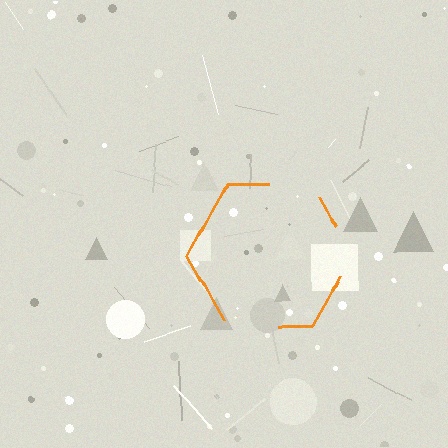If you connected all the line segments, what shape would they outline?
They would outline a hexagon.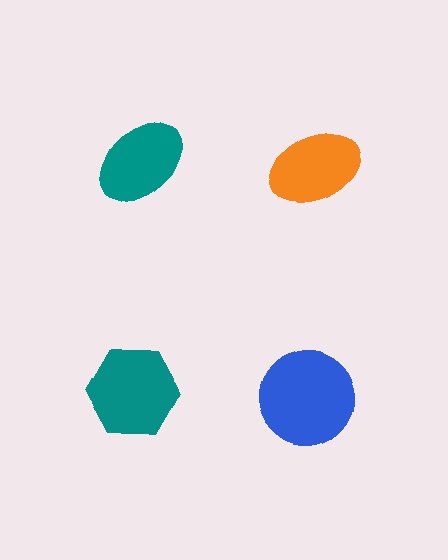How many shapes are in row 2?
2 shapes.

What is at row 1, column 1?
A teal ellipse.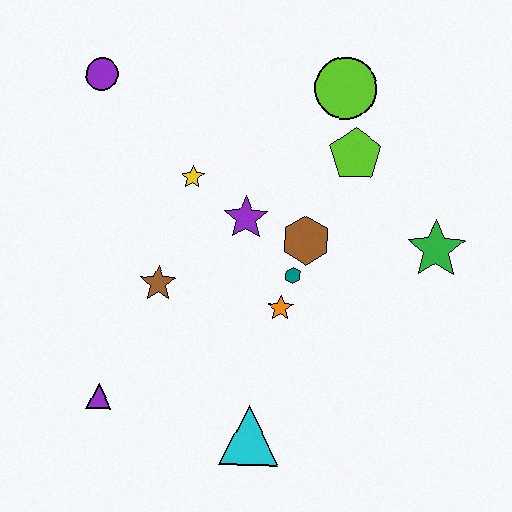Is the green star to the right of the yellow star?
Yes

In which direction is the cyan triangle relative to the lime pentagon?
The cyan triangle is below the lime pentagon.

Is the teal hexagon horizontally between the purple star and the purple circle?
No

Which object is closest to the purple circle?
The yellow star is closest to the purple circle.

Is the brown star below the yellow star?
Yes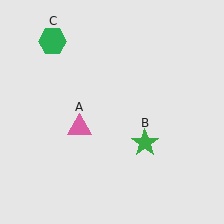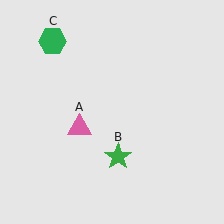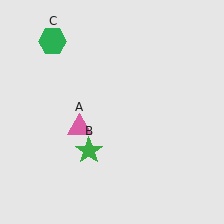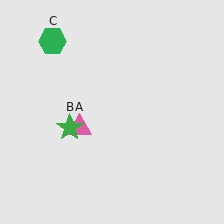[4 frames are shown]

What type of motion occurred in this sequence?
The green star (object B) rotated clockwise around the center of the scene.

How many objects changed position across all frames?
1 object changed position: green star (object B).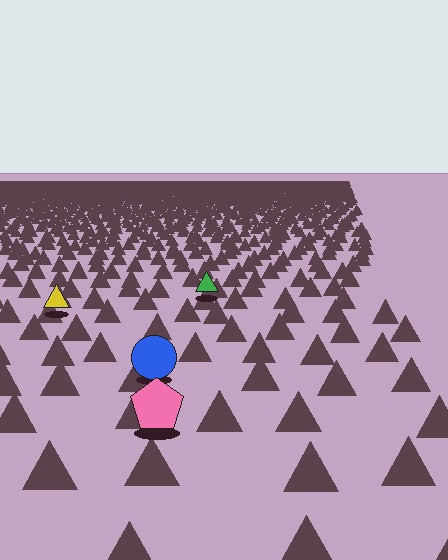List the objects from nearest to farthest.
From nearest to farthest: the pink pentagon, the blue circle, the yellow triangle, the green triangle.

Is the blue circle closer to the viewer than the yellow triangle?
Yes. The blue circle is closer — you can tell from the texture gradient: the ground texture is coarser near it.